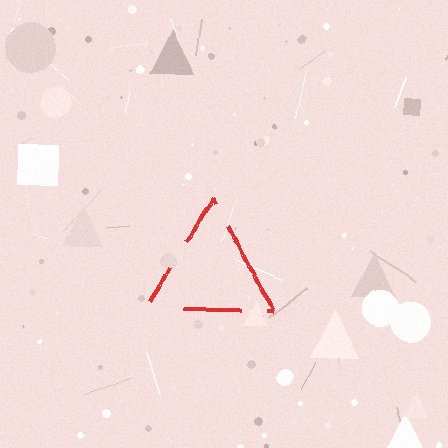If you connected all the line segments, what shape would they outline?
They would outline a triangle.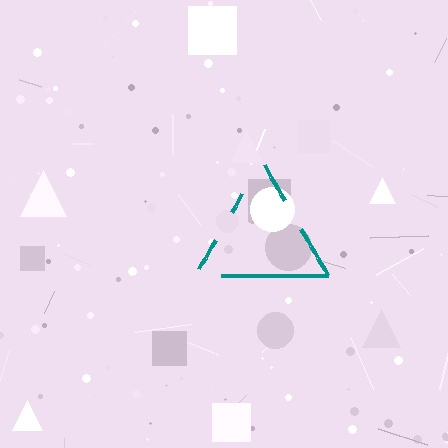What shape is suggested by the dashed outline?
The dashed outline suggests a triangle.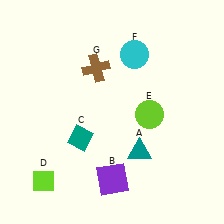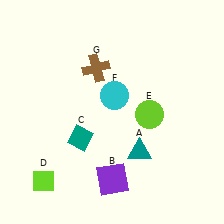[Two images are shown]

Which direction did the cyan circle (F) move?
The cyan circle (F) moved down.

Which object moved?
The cyan circle (F) moved down.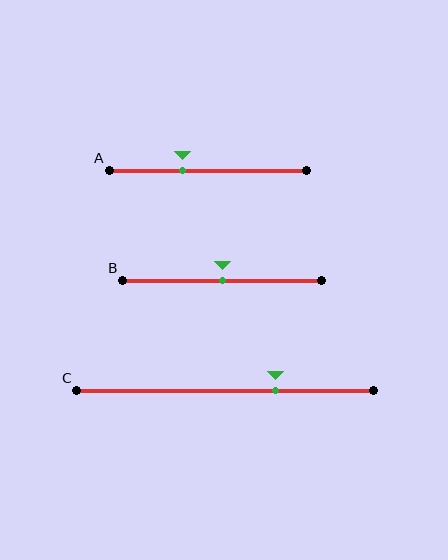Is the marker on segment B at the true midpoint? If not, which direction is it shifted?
Yes, the marker on segment B is at the true midpoint.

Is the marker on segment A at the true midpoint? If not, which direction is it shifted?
No, the marker on segment A is shifted to the left by about 13% of the segment length.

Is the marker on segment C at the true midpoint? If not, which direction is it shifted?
No, the marker on segment C is shifted to the right by about 17% of the segment length.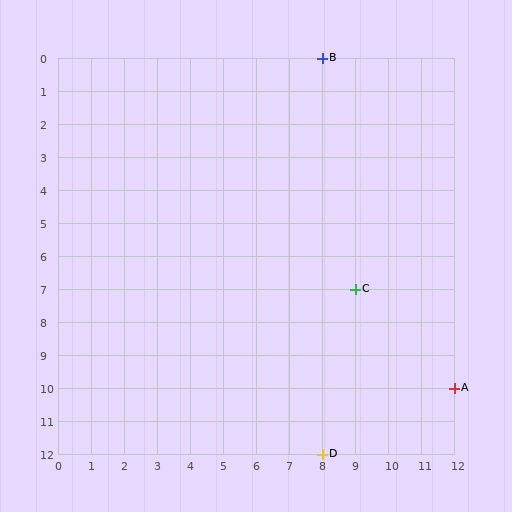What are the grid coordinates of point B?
Point B is at grid coordinates (8, 0).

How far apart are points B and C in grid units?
Points B and C are 1 column and 7 rows apart (about 7.1 grid units diagonally).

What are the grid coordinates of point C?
Point C is at grid coordinates (9, 7).